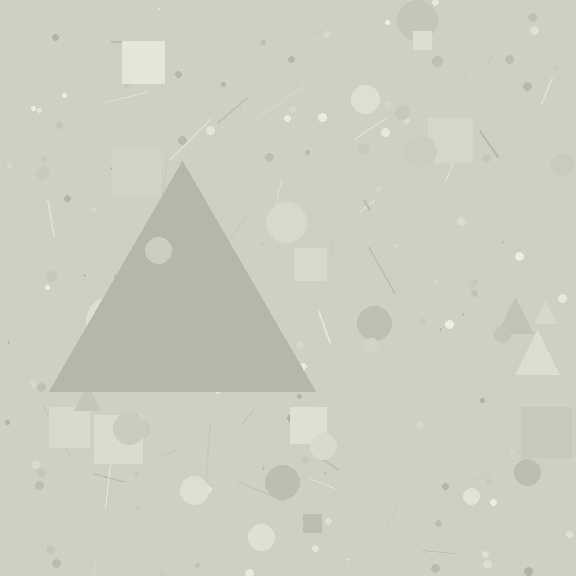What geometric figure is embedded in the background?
A triangle is embedded in the background.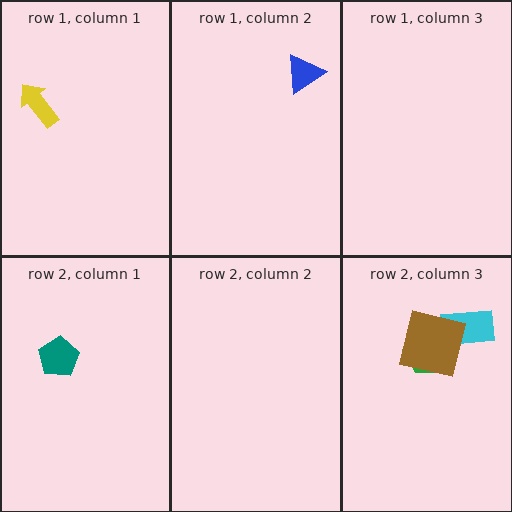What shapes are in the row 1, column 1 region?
The yellow arrow.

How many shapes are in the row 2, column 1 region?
1.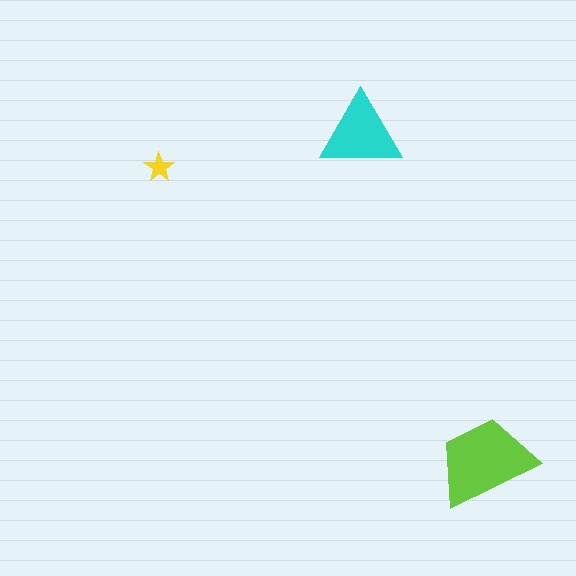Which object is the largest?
The lime trapezoid.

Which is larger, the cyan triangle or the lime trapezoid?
The lime trapezoid.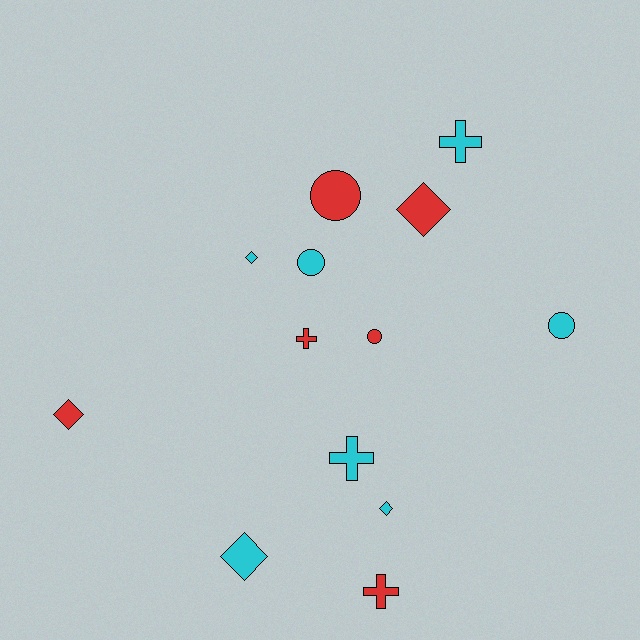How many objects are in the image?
There are 13 objects.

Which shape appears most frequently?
Diamond, with 5 objects.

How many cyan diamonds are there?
There are 3 cyan diamonds.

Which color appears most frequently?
Cyan, with 7 objects.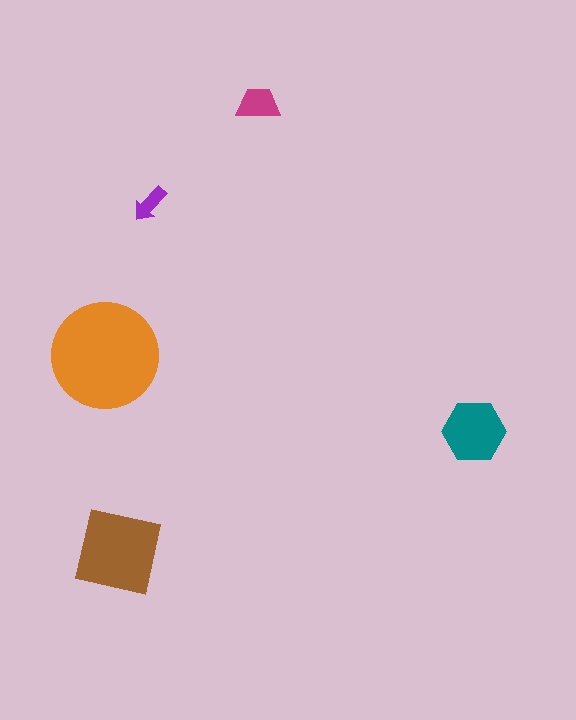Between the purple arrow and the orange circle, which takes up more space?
The orange circle.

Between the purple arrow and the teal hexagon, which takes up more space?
The teal hexagon.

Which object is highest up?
The magenta trapezoid is topmost.